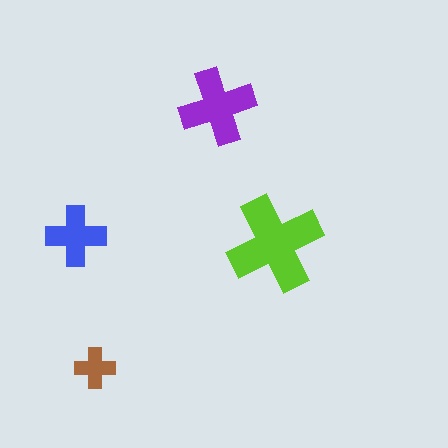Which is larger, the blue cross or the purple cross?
The purple one.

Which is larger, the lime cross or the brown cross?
The lime one.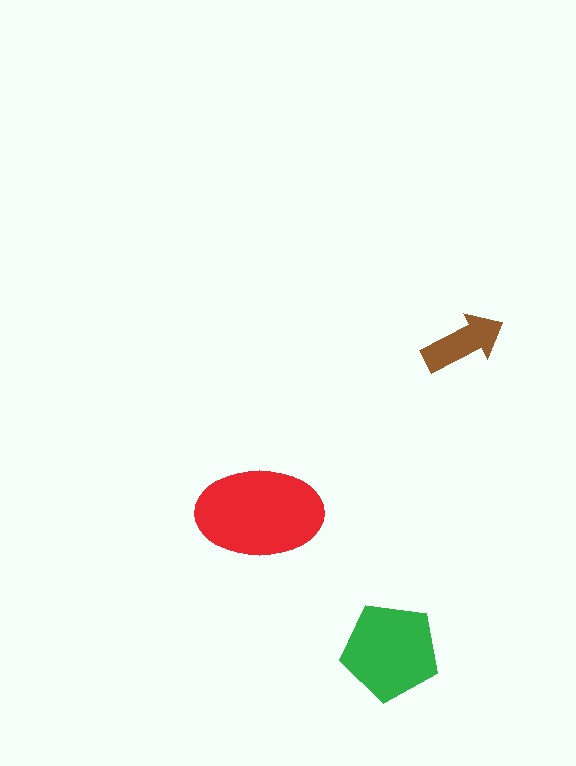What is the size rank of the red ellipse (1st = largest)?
1st.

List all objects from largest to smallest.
The red ellipse, the green pentagon, the brown arrow.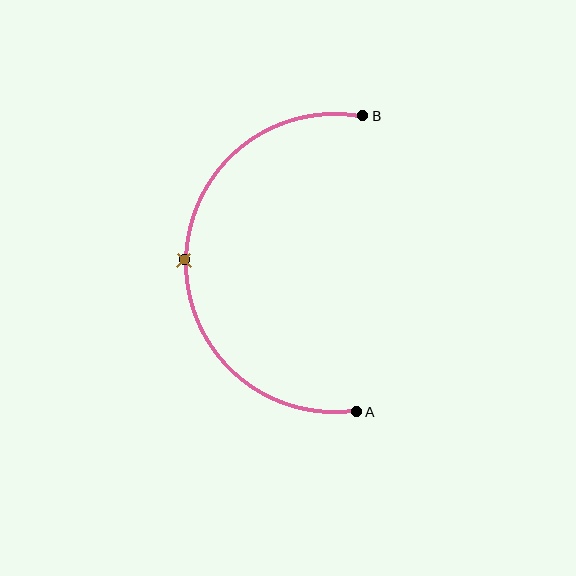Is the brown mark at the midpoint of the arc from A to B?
Yes. The brown mark lies on the arc at equal arc-length from both A and B — it is the arc midpoint.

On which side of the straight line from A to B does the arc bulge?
The arc bulges to the left of the straight line connecting A and B.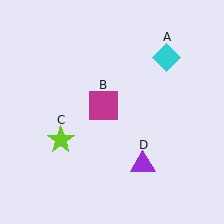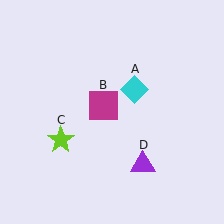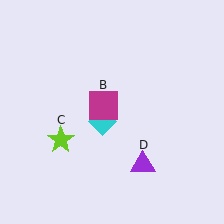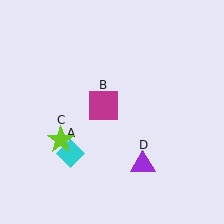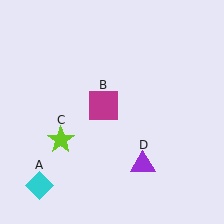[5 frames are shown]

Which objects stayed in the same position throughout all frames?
Magenta square (object B) and lime star (object C) and purple triangle (object D) remained stationary.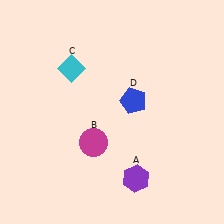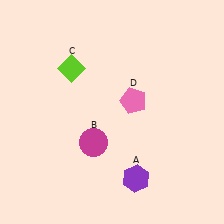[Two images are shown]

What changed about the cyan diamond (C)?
In Image 1, C is cyan. In Image 2, it changed to lime.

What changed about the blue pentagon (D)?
In Image 1, D is blue. In Image 2, it changed to pink.